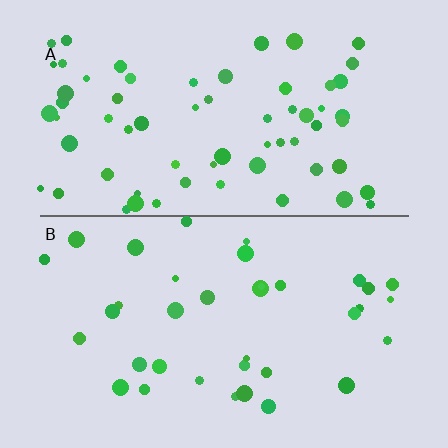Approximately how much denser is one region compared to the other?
Approximately 1.8× — region A over region B.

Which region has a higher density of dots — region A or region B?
A (the top).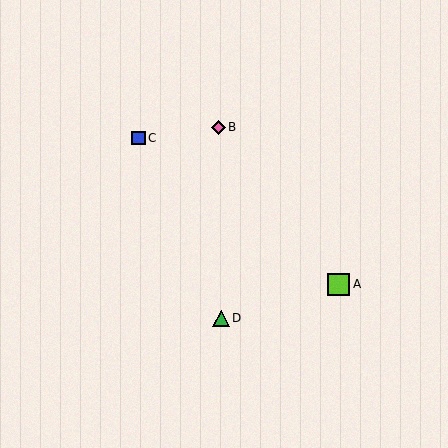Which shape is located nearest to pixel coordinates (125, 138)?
The blue square (labeled C) at (138, 138) is nearest to that location.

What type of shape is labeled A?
Shape A is a lime square.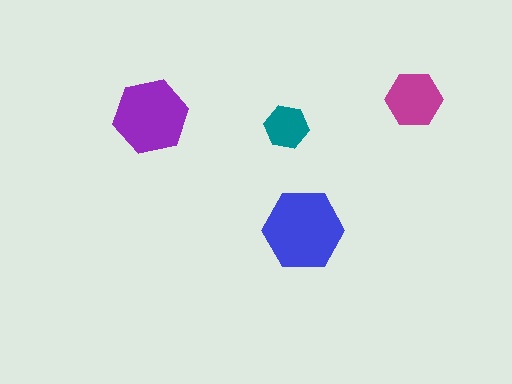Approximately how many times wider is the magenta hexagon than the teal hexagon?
About 1.5 times wider.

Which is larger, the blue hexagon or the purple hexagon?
The blue one.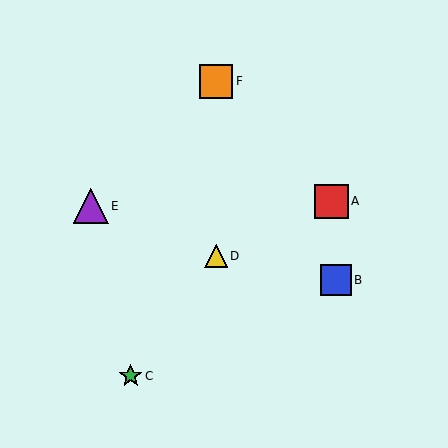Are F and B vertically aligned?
No, F is at x≈216 and B is at x≈336.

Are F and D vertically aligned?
Yes, both are at x≈216.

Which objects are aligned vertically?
Objects D, F are aligned vertically.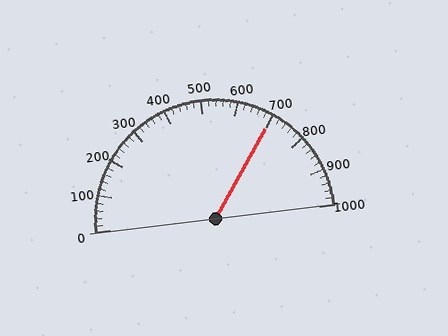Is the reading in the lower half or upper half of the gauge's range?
The reading is in the upper half of the range (0 to 1000).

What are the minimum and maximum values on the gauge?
The gauge ranges from 0 to 1000.